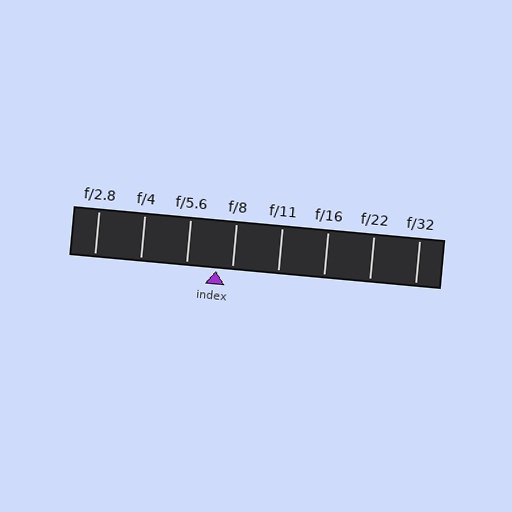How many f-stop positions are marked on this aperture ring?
There are 8 f-stop positions marked.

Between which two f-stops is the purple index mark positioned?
The index mark is between f/5.6 and f/8.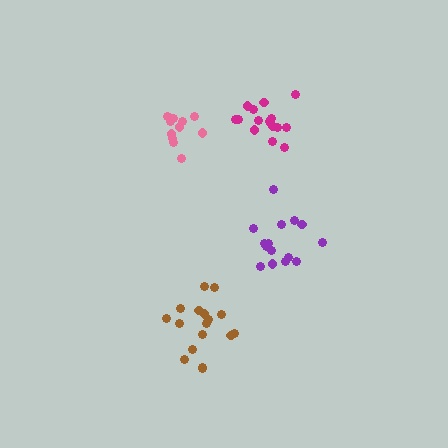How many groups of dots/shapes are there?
There are 4 groups.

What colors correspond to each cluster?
The clusters are colored: brown, pink, purple, magenta.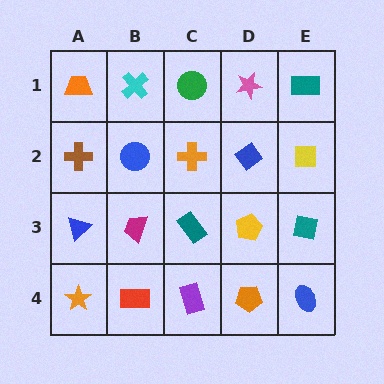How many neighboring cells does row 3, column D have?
4.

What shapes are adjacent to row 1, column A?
A brown cross (row 2, column A), a cyan cross (row 1, column B).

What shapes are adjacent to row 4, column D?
A yellow pentagon (row 3, column D), a purple rectangle (row 4, column C), a blue ellipse (row 4, column E).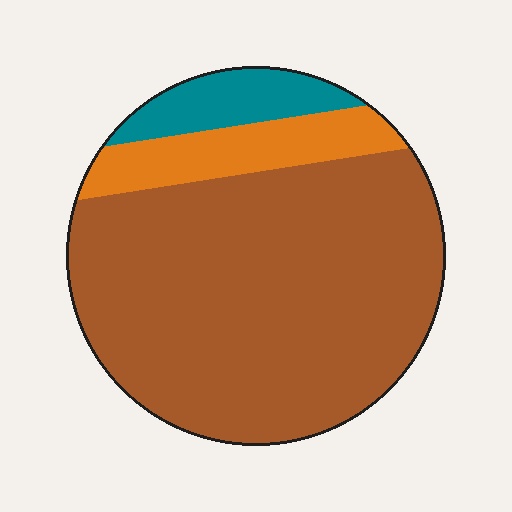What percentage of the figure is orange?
Orange takes up about one eighth (1/8) of the figure.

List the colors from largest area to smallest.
From largest to smallest: brown, orange, teal.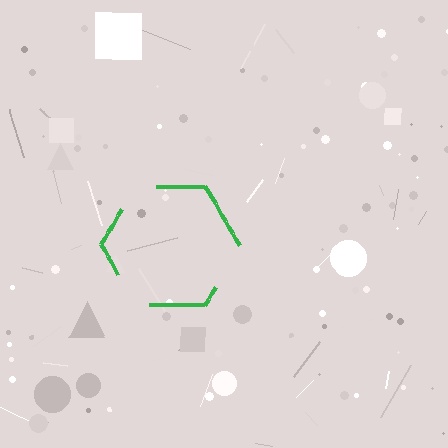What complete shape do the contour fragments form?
The contour fragments form a hexagon.